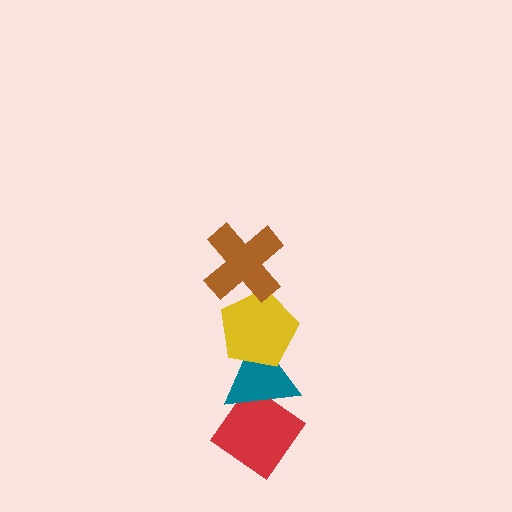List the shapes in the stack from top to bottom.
From top to bottom: the brown cross, the yellow pentagon, the teal triangle, the red diamond.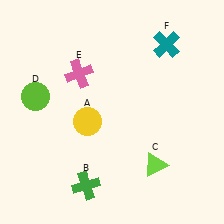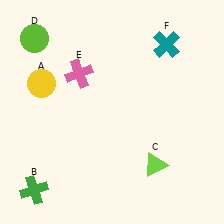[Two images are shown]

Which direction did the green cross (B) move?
The green cross (B) moved left.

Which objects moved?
The objects that moved are: the yellow circle (A), the green cross (B), the lime circle (D).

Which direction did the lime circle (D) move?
The lime circle (D) moved up.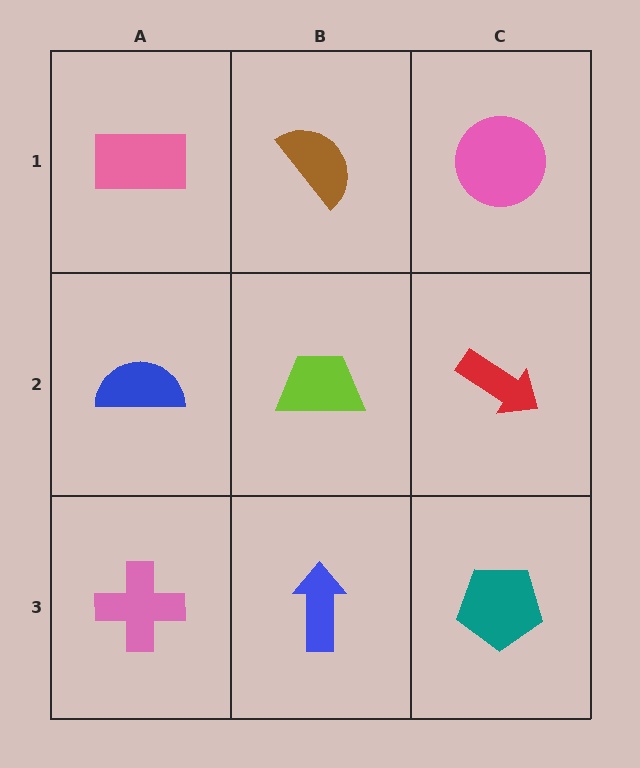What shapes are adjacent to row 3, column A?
A blue semicircle (row 2, column A), a blue arrow (row 3, column B).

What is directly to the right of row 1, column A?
A brown semicircle.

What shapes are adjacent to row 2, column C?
A pink circle (row 1, column C), a teal pentagon (row 3, column C), a lime trapezoid (row 2, column B).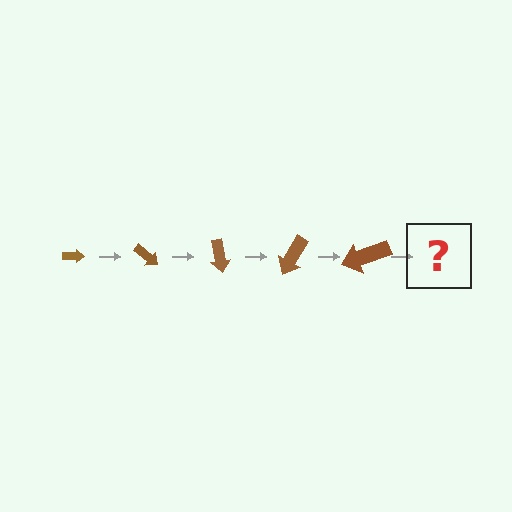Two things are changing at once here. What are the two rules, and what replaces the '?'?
The two rules are that the arrow grows larger each step and it rotates 40 degrees each step. The '?' should be an arrow, larger than the previous one and rotated 200 degrees from the start.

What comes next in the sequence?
The next element should be an arrow, larger than the previous one and rotated 200 degrees from the start.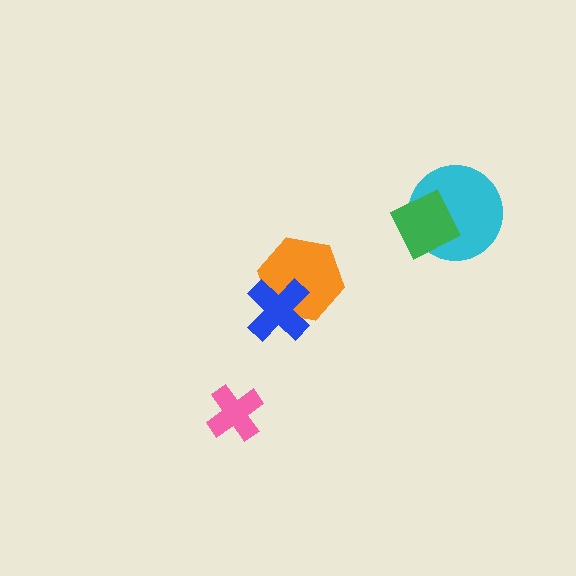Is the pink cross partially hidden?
No, no other shape covers it.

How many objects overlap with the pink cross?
0 objects overlap with the pink cross.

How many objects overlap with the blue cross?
1 object overlaps with the blue cross.